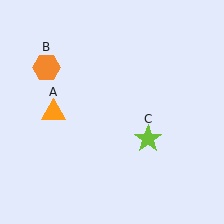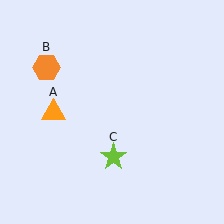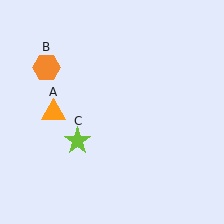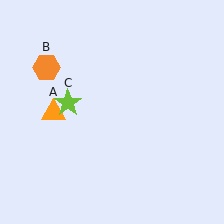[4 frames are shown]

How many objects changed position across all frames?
1 object changed position: lime star (object C).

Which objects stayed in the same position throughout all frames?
Orange triangle (object A) and orange hexagon (object B) remained stationary.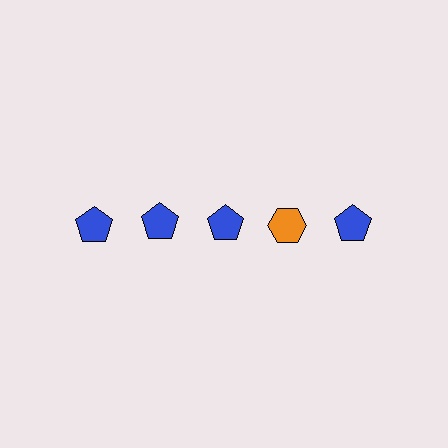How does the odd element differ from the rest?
It differs in both color (orange instead of blue) and shape (hexagon instead of pentagon).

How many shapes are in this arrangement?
There are 5 shapes arranged in a grid pattern.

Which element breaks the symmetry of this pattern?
The orange hexagon in the top row, second from right column breaks the symmetry. All other shapes are blue pentagons.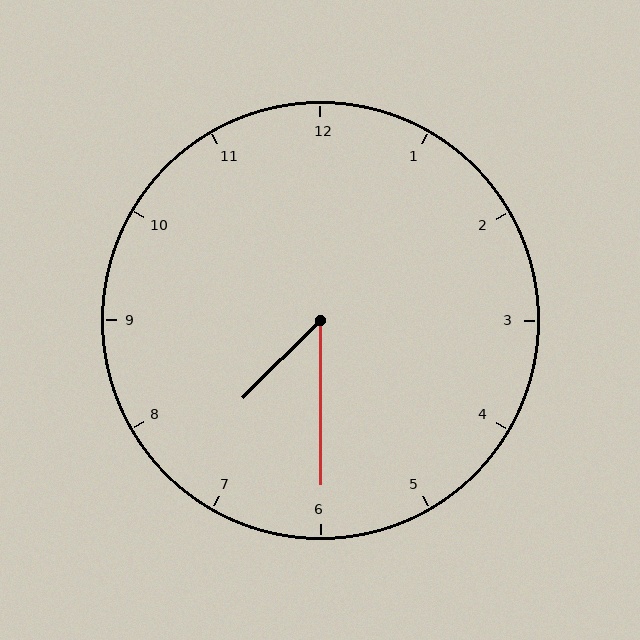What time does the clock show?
7:30.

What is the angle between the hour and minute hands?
Approximately 45 degrees.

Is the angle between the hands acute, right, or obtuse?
It is acute.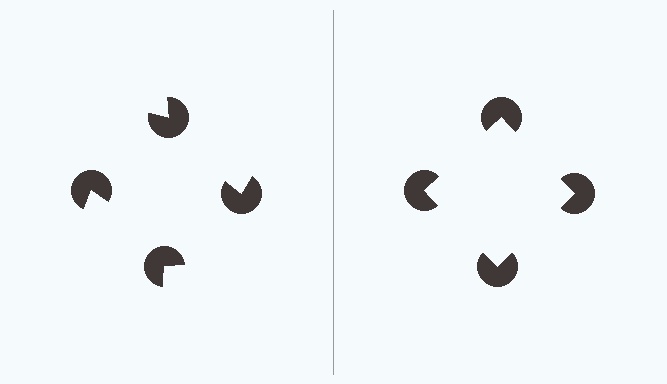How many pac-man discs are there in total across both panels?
8 — 4 on each side.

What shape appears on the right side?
An illusory square.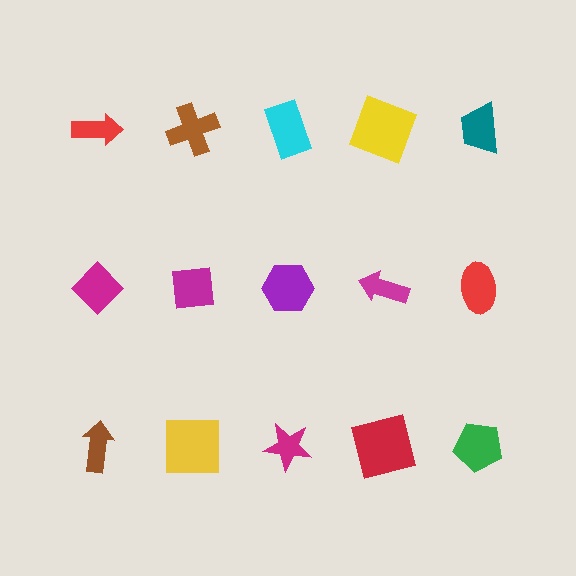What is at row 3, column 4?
A red square.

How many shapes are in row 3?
5 shapes.